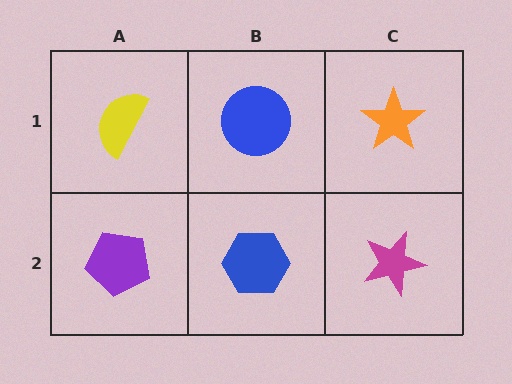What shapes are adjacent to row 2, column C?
An orange star (row 1, column C), a blue hexagon (row 2, column B).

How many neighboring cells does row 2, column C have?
2.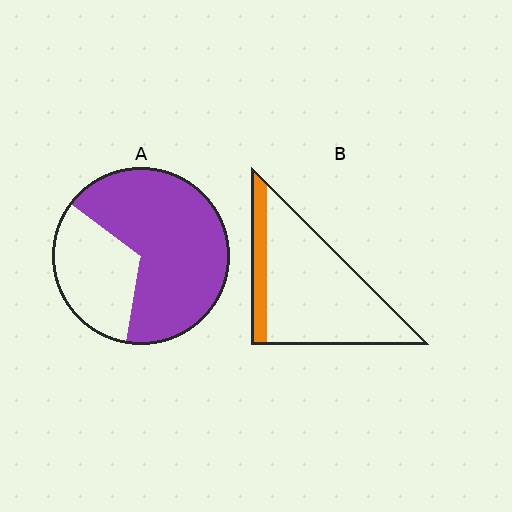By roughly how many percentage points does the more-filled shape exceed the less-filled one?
By roughly 50 percentage points (A over B).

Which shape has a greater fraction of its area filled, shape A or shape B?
Shape A.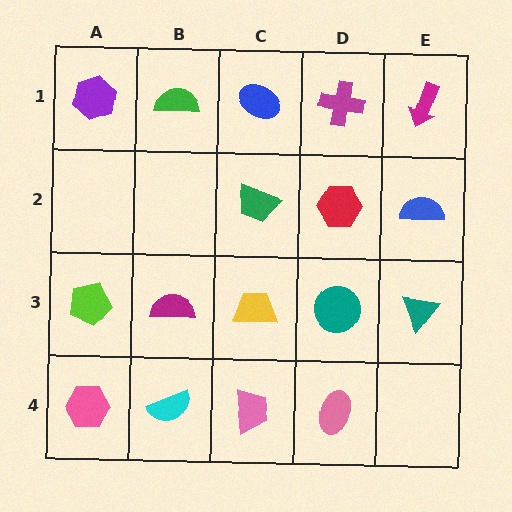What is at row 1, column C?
A blue ellipse.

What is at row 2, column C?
A green trapezoid.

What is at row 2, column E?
A blue semicircle.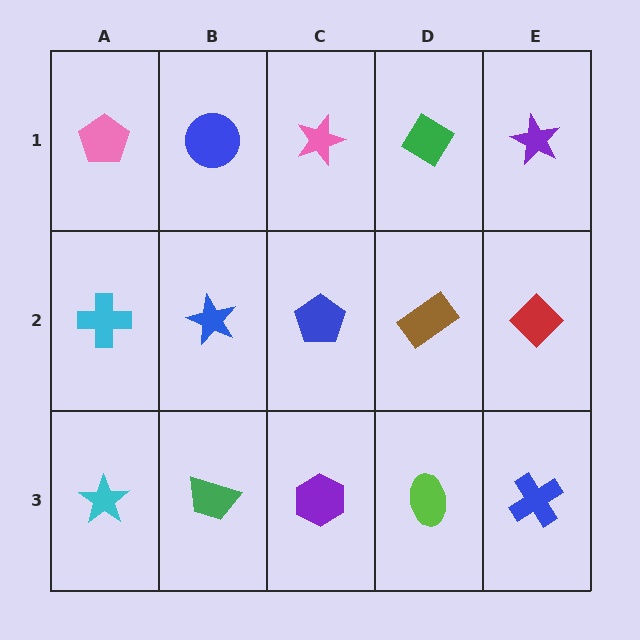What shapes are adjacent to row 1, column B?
A blue star (row 2, column B), a pink pentagon (row 1, column A), a pink star (row 1, column C).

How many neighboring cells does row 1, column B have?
3.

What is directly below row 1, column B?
A blue star.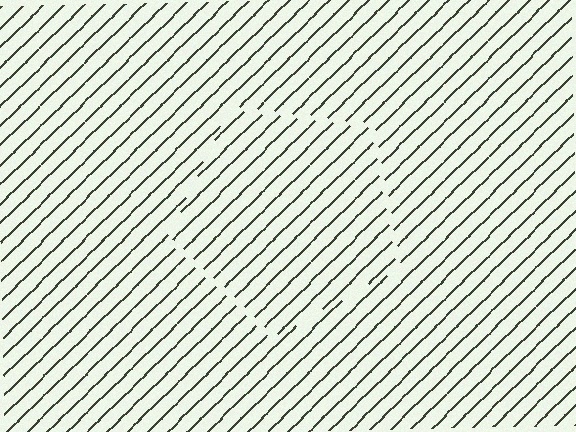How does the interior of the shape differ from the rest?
The interior of the shape contains the same grating, shifted by half a period — the contour is defined by the phase discontinuity where line-ends from the inner and outer gratings abut.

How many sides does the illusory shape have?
5 sides — the line-ends trace a pentagon.